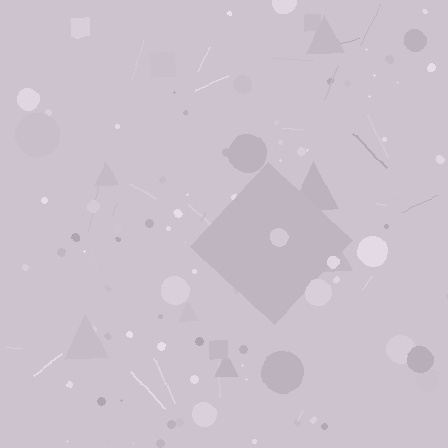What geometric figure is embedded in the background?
A diamond is embedded in the background.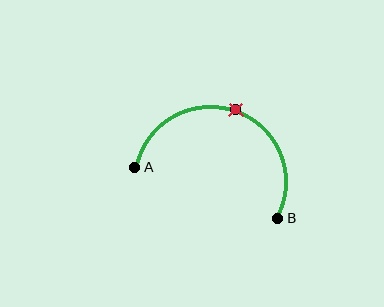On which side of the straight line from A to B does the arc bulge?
The arc bulges above the straight line connecting A and B.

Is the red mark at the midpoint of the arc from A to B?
Yes. The red mark lies on the arc at equal arc-length from both A and B — it is the arc midpoint.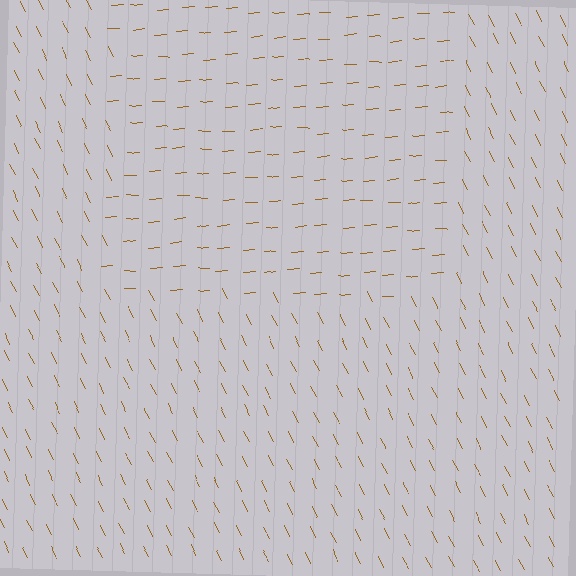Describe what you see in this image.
The image is filled with small brown line segments. A rectangle region in the image has lines oriented differently from the surrounding lines, creating a visible texture boundary.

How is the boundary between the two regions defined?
The boundary is defined purely by a change in line orientation (approximately 67 degrees difference). All lines are the same color and thickness.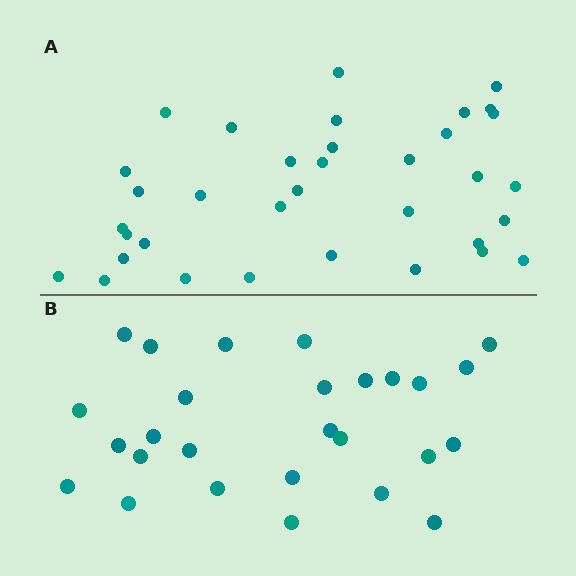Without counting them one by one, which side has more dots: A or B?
Region A (the top region) has more dots.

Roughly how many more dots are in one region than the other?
Region A has roughly 8 or so more dots than region B.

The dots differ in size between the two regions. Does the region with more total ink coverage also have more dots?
No. Region B has more total ink coverage because its dots are larger, but region A actually contains more individual dots. Total area can be misleading — the number of items is what matters here.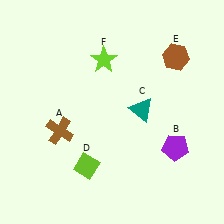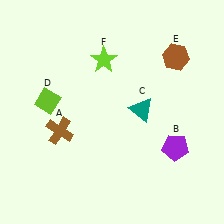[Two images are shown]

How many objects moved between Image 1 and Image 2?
1 object moved between the two images.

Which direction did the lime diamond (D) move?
The lime diamond (D) moved up.